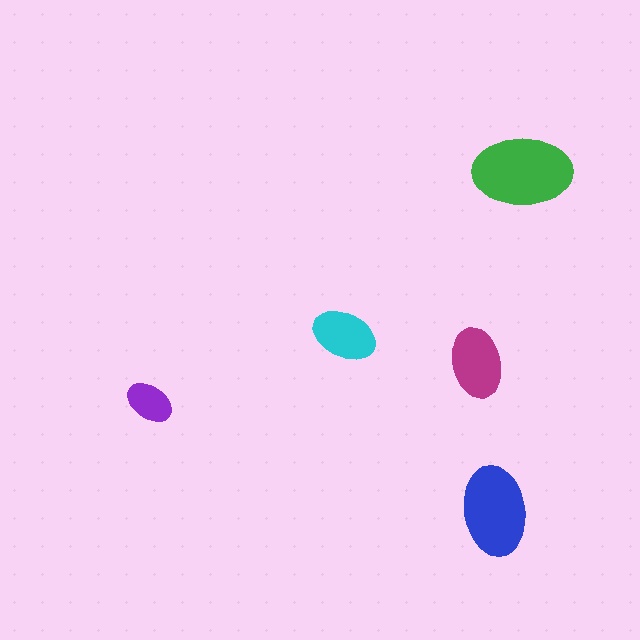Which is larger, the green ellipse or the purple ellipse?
The green one.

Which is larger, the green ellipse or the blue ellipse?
The green one.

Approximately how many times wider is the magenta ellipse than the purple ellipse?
About 1.5 times wider.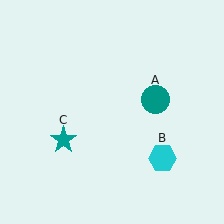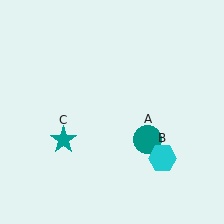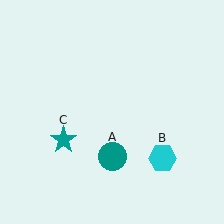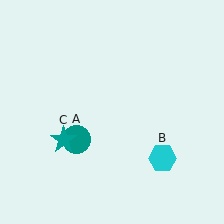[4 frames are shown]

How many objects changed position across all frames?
1 object changed position: teal circle (object A).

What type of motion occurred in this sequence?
The teal circle (object A) rotated clockwise around the center of the scene.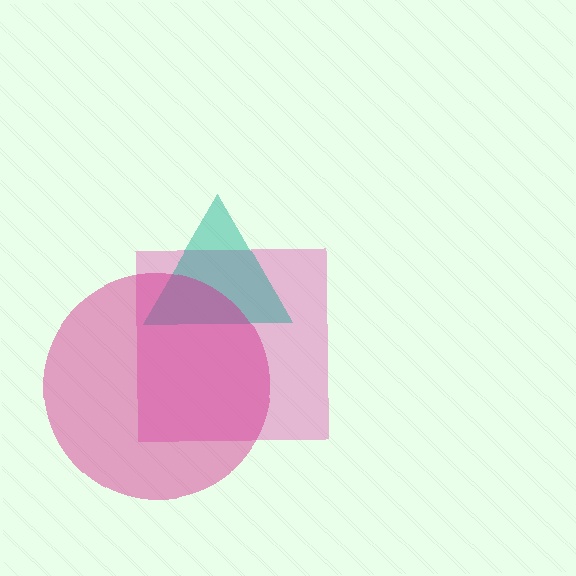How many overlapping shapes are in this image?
There are 3 overlapping shapes in the image.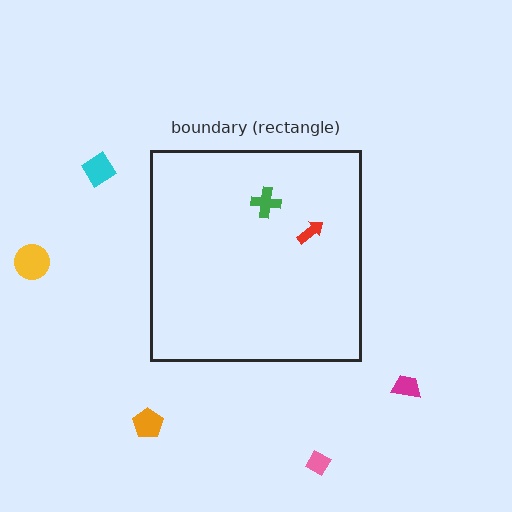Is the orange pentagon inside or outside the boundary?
Outside.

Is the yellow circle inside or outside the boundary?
Outside.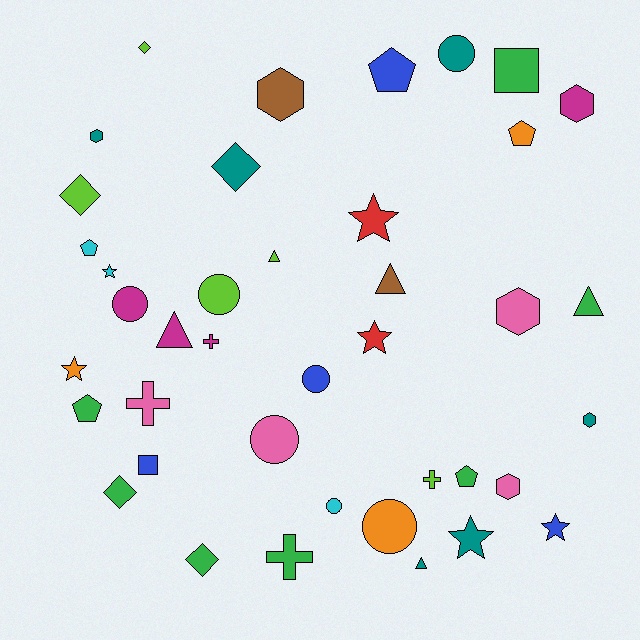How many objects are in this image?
There are 40 objects.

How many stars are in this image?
There are 6 stars.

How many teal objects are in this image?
There are 6 teal objects.